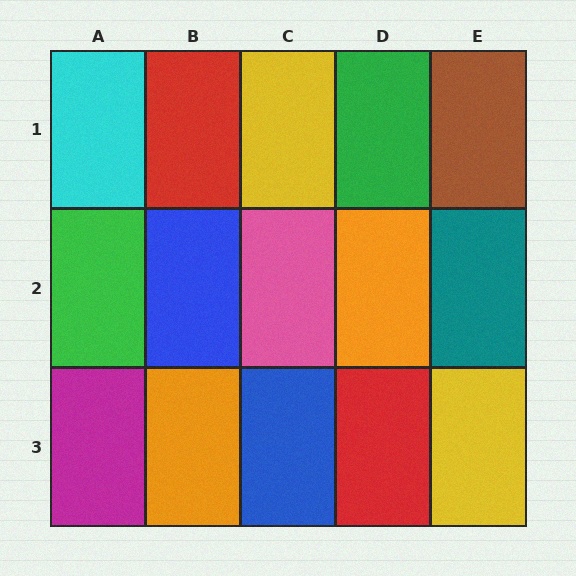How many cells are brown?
1 cell is brown.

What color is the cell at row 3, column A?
Magenta.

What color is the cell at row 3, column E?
Yellow.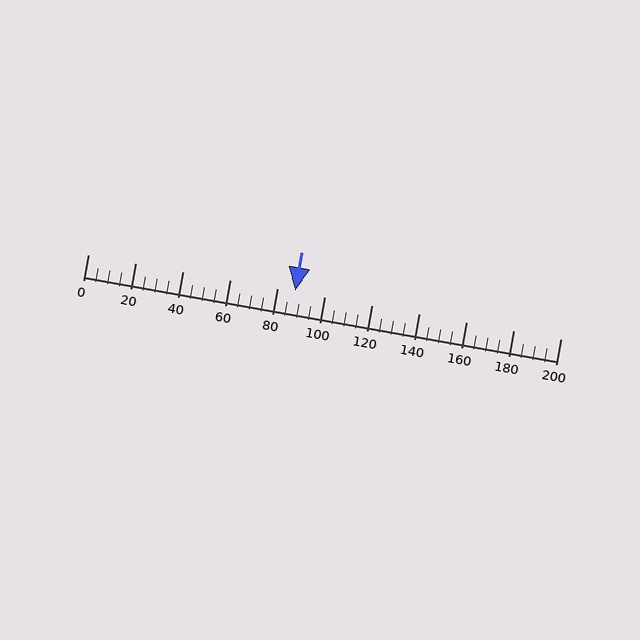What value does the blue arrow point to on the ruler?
The blue arrow points to approximately 88.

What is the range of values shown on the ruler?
The ruler shows values from 0 to 200.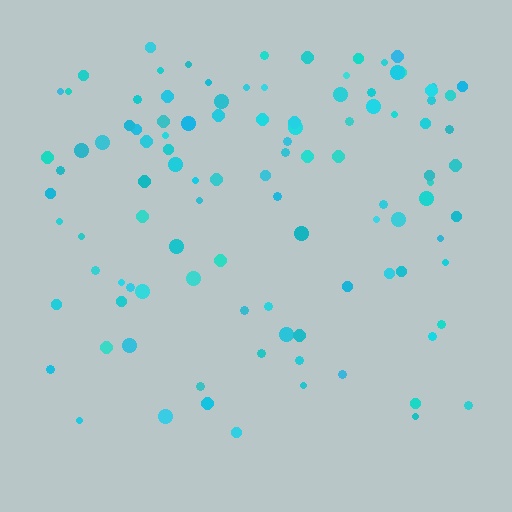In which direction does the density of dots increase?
From bottom to top, with the top side densest.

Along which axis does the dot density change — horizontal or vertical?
Vertical.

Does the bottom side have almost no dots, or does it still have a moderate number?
Still a moderate number, just noticeably fewer than the top.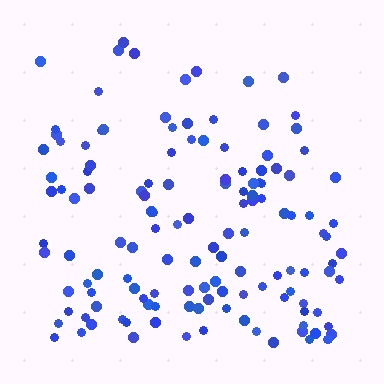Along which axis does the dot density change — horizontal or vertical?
Vertical.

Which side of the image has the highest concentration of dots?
The bottom.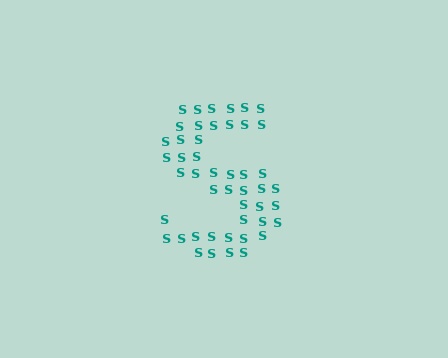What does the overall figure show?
The overall figure shows the letter S.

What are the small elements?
The small elements are letter S's.